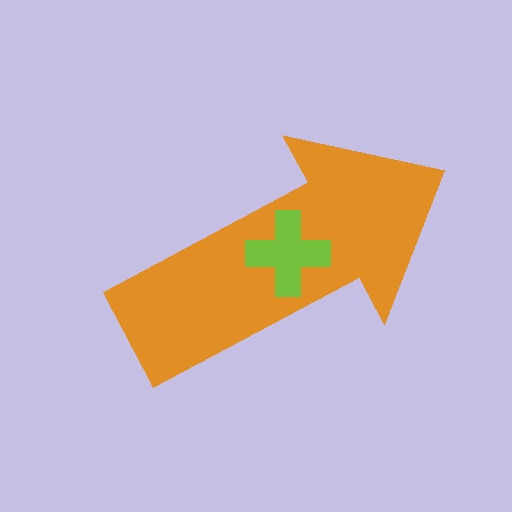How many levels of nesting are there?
2.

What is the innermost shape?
The lime cross.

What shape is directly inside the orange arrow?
The lime cross.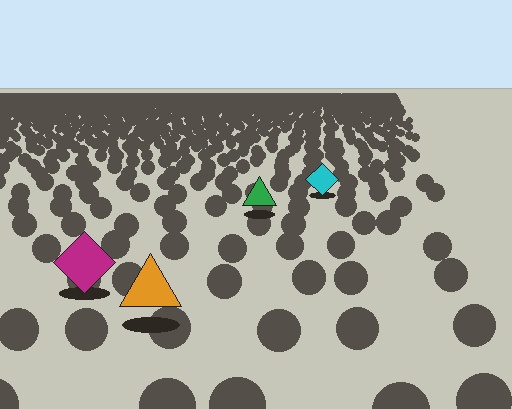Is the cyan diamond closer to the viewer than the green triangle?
No. The green triangle is closer — you can tell from the texture gradient: the ground texture is coarser near it.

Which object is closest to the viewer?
The orange triangle is closest. The texture marks near it are larger and more spread out.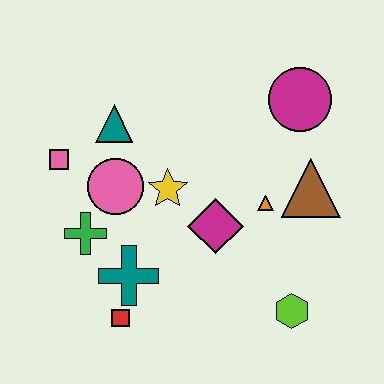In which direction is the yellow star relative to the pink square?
The yellow star is to the right of the pink square.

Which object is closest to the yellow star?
The pink circle is closest to the yellow star.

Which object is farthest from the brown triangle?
The pink square is farthest from the brown triangle.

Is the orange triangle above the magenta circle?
No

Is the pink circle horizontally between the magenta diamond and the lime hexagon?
No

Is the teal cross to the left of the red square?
No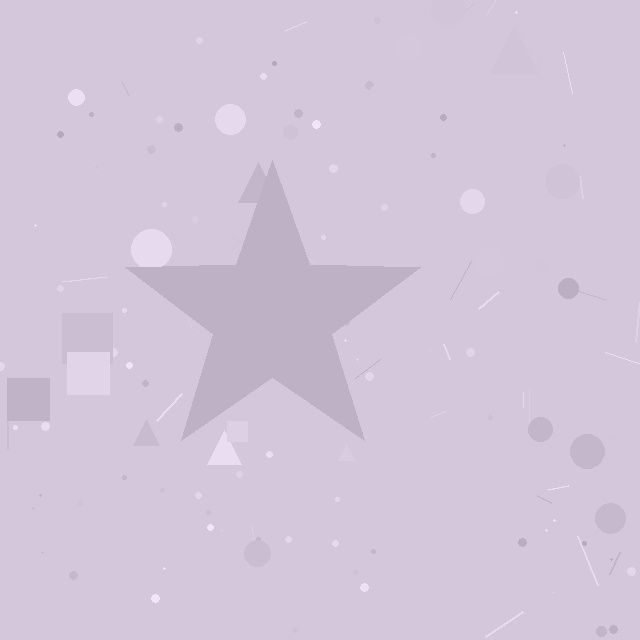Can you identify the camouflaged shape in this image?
The camouflaged shape is a star.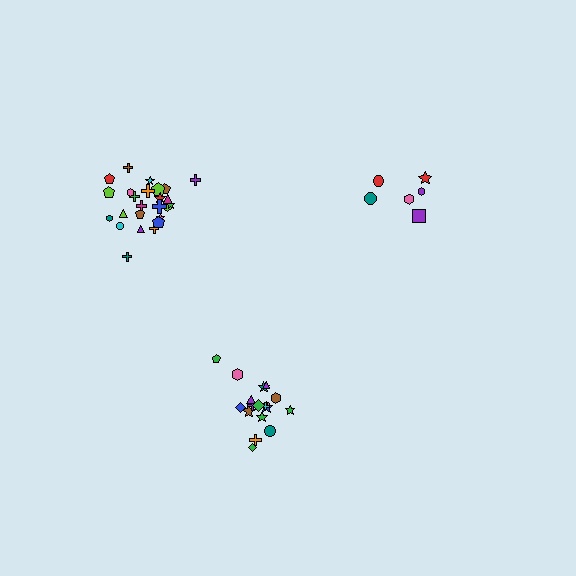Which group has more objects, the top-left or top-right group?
The top-left group.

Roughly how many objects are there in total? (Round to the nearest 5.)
Roughly 50 objects in total.